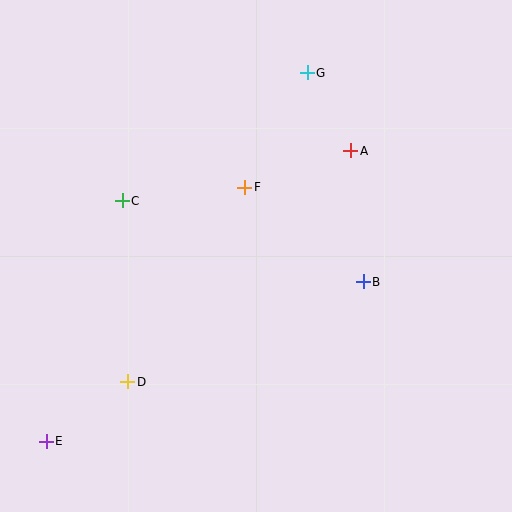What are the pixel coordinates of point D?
Point D is at (128, 382).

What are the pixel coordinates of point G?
Point G is at (307, 73).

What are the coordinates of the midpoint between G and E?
The midpoint between G and E is at (177, 257).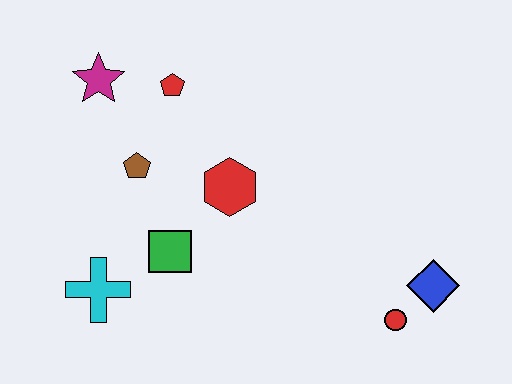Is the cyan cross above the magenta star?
No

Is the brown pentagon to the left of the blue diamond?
Yes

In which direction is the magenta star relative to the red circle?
The magenta star is to the left of the red circle.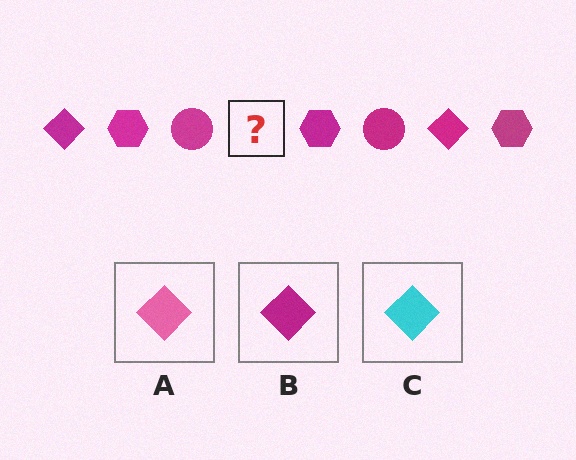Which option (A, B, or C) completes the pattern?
B.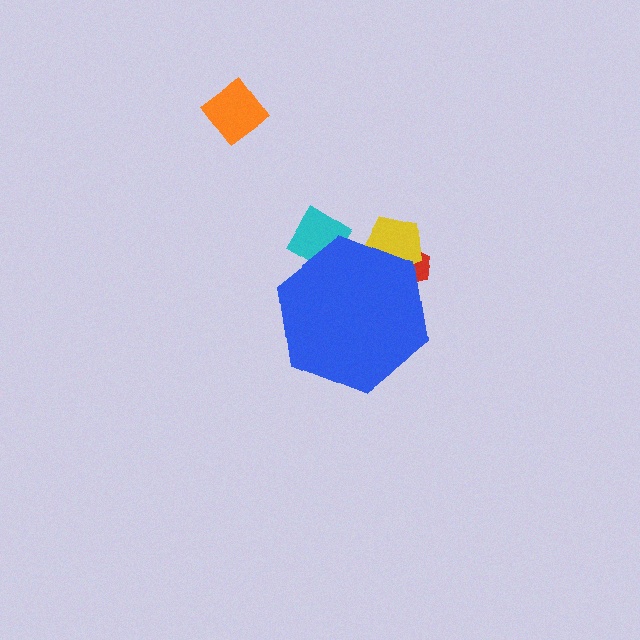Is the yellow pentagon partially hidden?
Yes, the yellow pentagon is partially hidden behind the blue hexagon.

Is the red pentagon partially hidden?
Yes, the red pentagon is partially hidden behind the blue hexagon.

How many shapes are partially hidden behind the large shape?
3 shapes are partially hidden.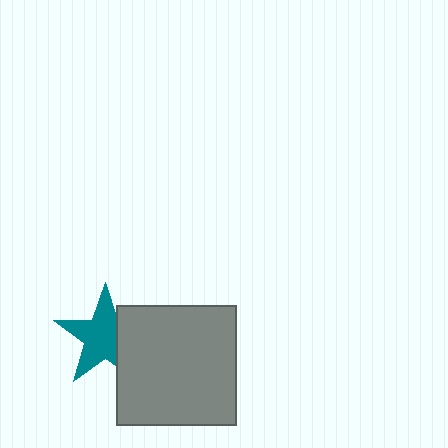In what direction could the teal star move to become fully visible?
The teal star could move left. That would shift it out from behind the gray rectangle entirely.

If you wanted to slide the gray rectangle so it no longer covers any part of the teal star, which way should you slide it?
Slide it right — that is the most direct way to separate the two shapes.